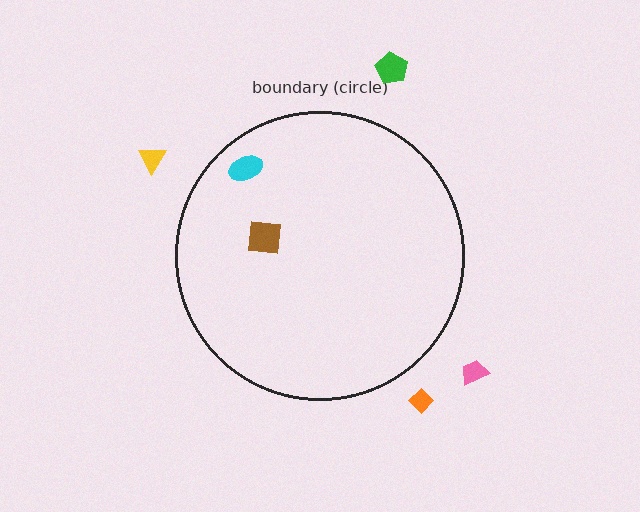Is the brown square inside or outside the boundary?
Inside.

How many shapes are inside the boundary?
2 inside, 4 outside.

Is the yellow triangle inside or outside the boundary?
Outside.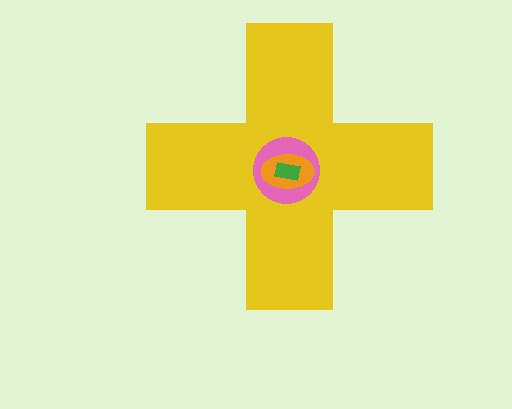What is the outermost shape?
The yellow cross.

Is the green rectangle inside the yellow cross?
Yes.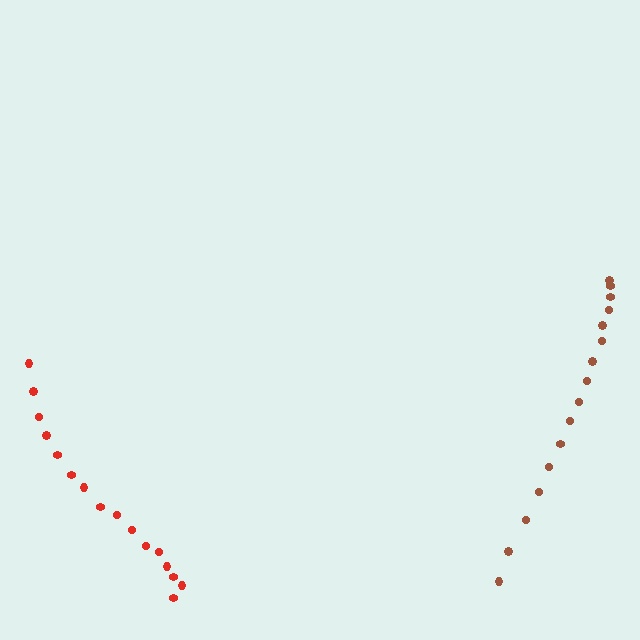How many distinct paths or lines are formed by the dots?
There are 2 distinct paths.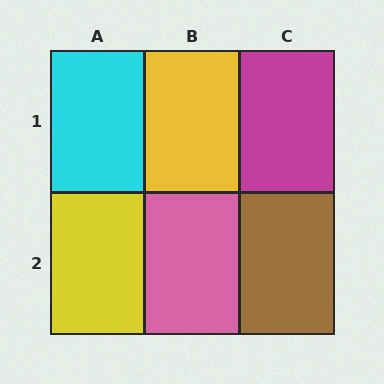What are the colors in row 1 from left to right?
Cyan, yellow, magenta.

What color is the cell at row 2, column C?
Brown.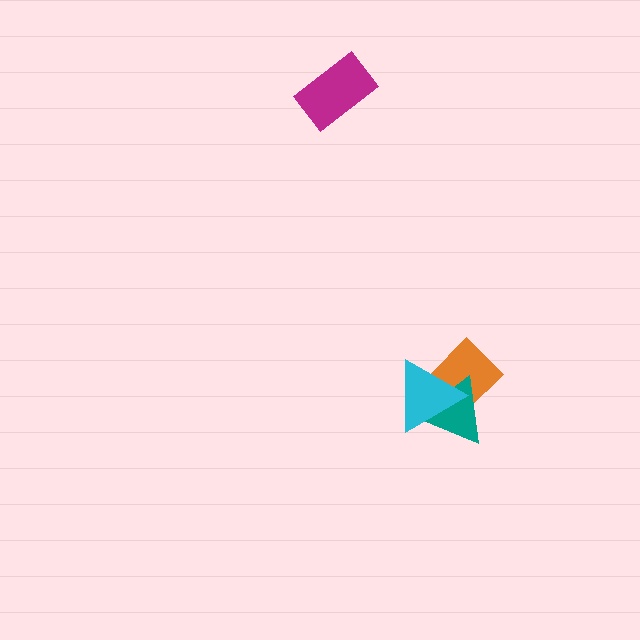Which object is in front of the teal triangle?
The cyan triangle is in front of the teal triangle.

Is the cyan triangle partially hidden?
No, no other shape covers it.